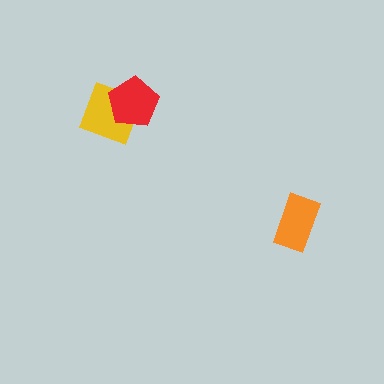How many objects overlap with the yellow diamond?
1 object overlaps with the yellow diamond.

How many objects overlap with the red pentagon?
1 object overlaps with the red pentagon.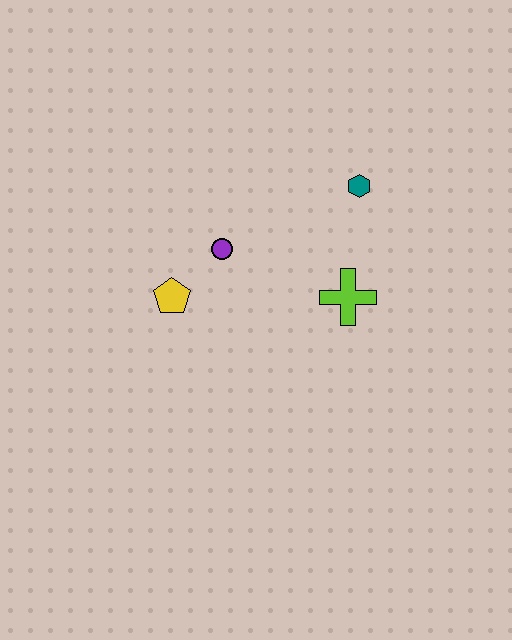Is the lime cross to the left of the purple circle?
No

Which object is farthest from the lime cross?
The yellow pentagon is farthest from the lime cross.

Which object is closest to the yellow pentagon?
The purple circle is closest to the yellow pentagon.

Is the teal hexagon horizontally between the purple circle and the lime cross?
No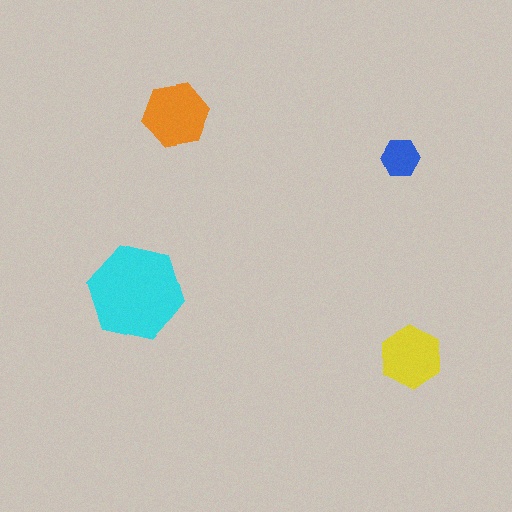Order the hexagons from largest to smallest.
the cyan one, the orange one, the yellow one, the blue one.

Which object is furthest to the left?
The cyan hexagon is leftmost.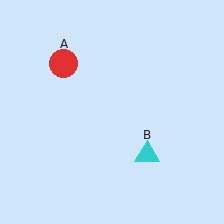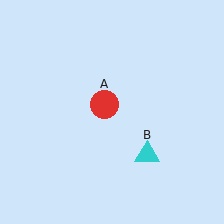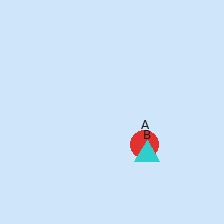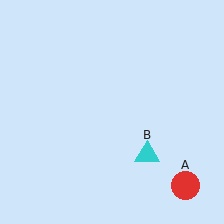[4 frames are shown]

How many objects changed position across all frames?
1 object changed position: red circle (object A).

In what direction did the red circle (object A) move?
The red circle (object A) moved down and to the right.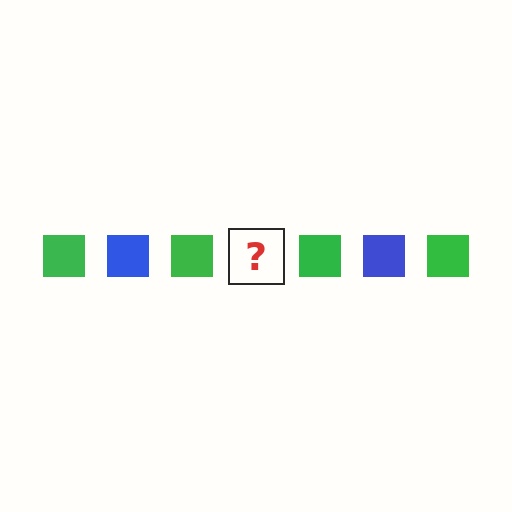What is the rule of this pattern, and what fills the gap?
The rule is that the pattern cycles through green, blue squares. The gap should be filled with a blue square.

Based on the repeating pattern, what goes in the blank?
The blank should be a blue square.